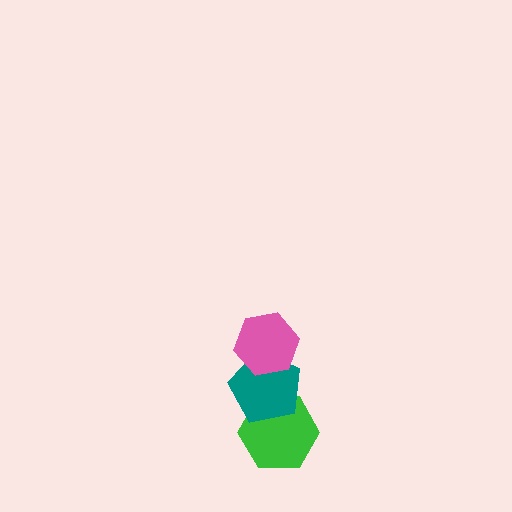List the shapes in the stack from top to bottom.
From top to bottom: the pink hexagon, the teal pentagon, the green hexagon.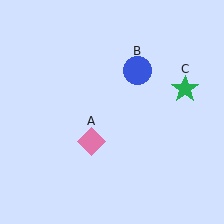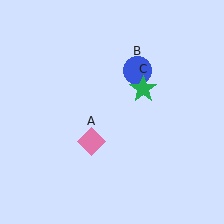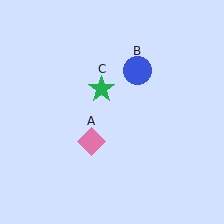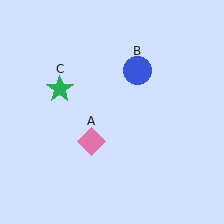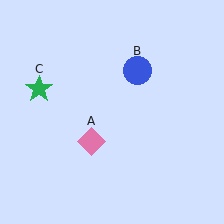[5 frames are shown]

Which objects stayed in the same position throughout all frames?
Pink diamond (object A) and blue circle (object B) remained stationary.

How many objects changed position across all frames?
1 object changed position: green star (object C).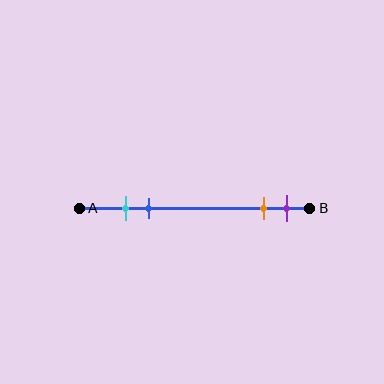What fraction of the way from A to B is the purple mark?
The purple mark is approximately 90% (0.9) of the way from A to B.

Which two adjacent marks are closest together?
The cyan and blue marks are the closest adjacent pair.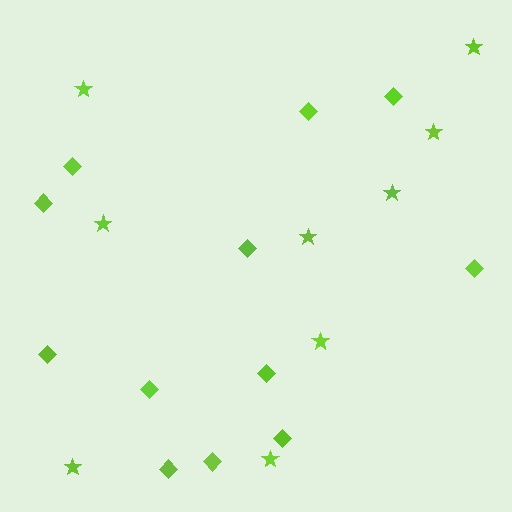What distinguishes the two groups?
There are 2 groups: one group of diamonds (12) and one group of stars (9).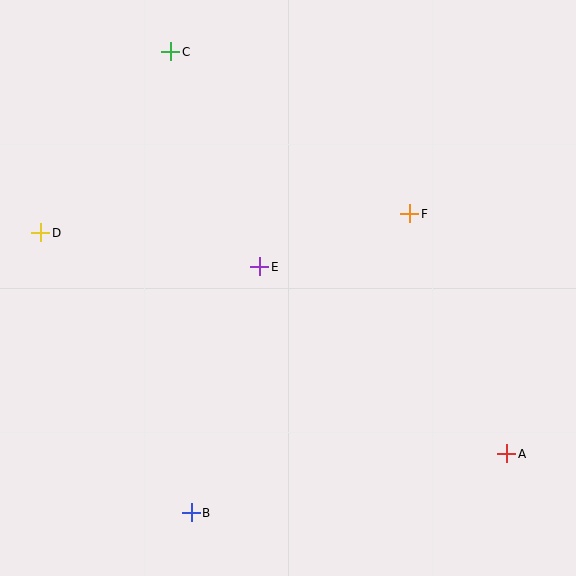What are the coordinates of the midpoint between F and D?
The midpoint between F and D is at (225, 223).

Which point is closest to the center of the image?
Point E at (260, 267) is closest to the center.